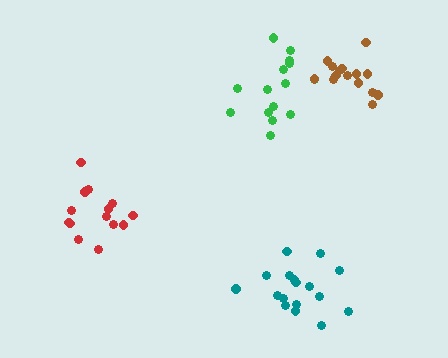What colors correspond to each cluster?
The clusters are colored: red, teal, green, brown.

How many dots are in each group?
Group 1: 14 dots, Group 2: 17 dots, Group 3: 15 dots, Group 4: 15 dots (61 total).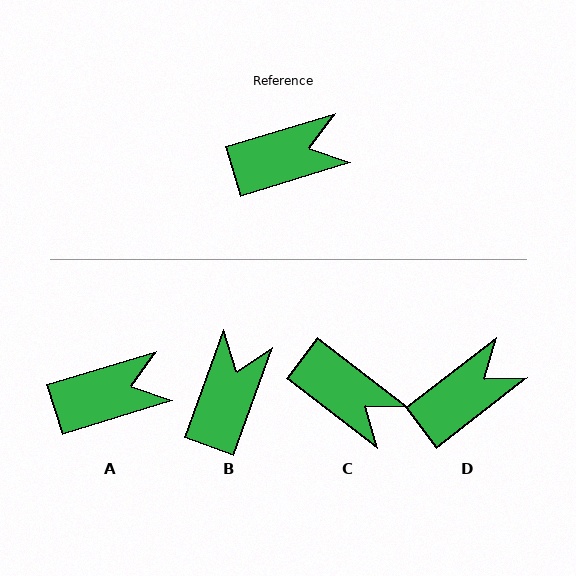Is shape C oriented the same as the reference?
No, it is off by about 55 degrees.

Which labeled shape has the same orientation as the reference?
A.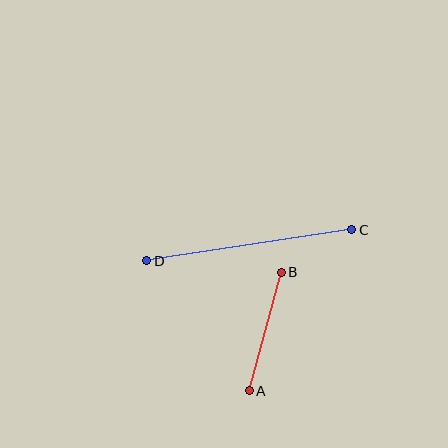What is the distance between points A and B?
The distance is approximately 123 pixels.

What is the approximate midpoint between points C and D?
The midpoint is at approximately (249, 245) pixels.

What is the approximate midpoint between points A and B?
The midpoint is at approximately (265, 331) pixels.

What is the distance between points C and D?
The distance is approximately 208 pixels.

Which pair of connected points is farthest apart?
Points C and D are farthest apart.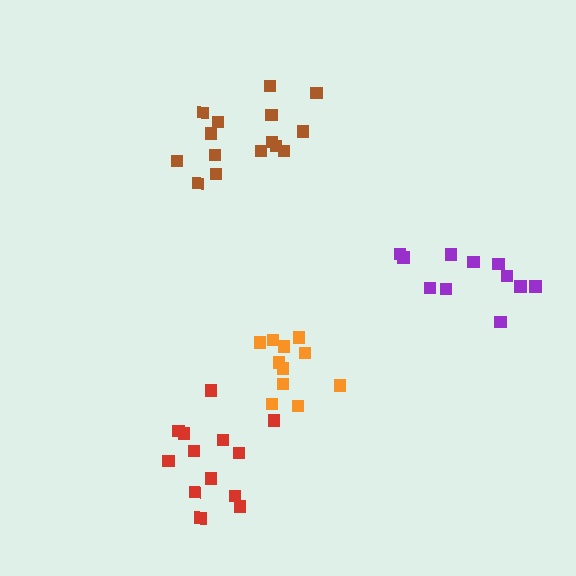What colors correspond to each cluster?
The clusters are colored: orange, purple, brown, red.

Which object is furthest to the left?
The red cluster is leftmost.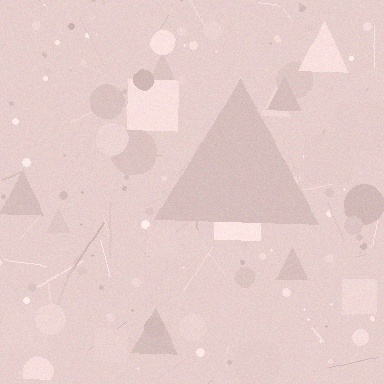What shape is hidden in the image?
A triangle is hidden in the image.